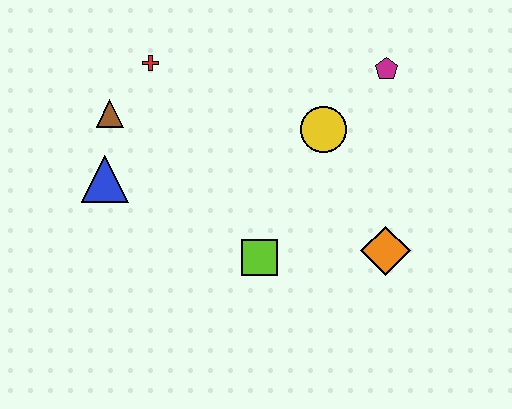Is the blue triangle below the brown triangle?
Yes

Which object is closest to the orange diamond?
The lime square is closest to the orange diamond.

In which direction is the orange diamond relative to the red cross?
The orange diamond is to the right of the red cross.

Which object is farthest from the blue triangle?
The magenta pentagon is farthest from the blue triangle.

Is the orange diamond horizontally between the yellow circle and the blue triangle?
No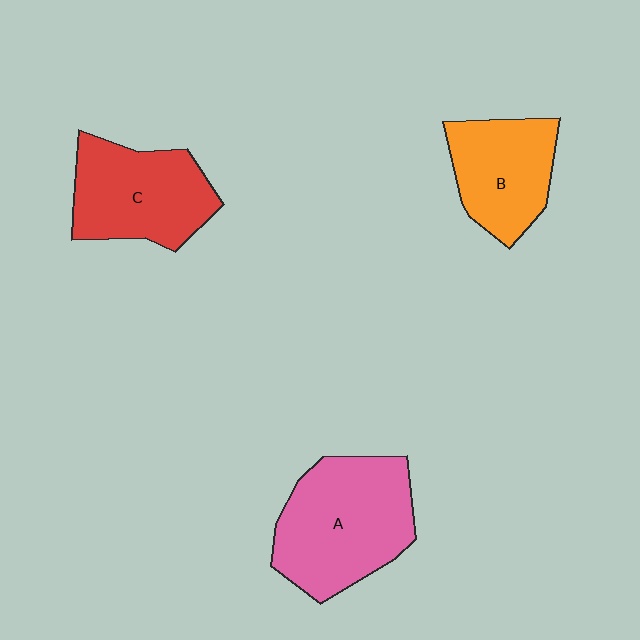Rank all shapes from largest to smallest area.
From largest to smallest: A (pink), C (red), B (orange).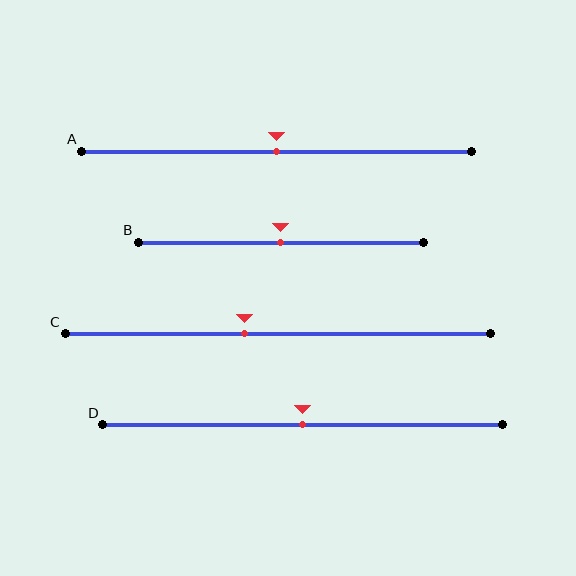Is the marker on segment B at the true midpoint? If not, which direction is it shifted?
Yes, the marker on segment B is at the true midpoint.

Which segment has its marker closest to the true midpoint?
Segment A has its marker closest to the true midpoint.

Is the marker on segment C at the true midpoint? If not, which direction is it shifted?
No, the marker on segment C is shifted to the left by about 8% of the segment length.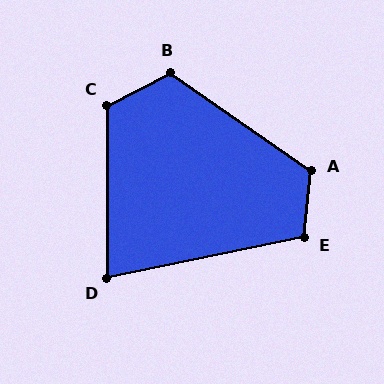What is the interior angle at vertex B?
Approximately 118 degrees (obtuse).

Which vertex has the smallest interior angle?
D, at approximately 78 degrees.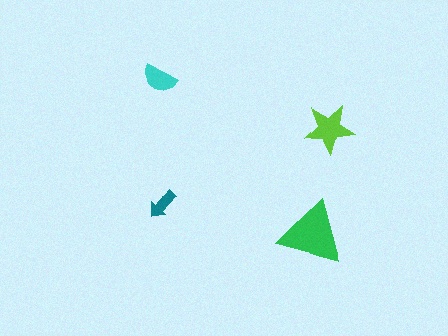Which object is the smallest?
The teal arrow.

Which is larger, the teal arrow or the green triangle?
The green triangle.